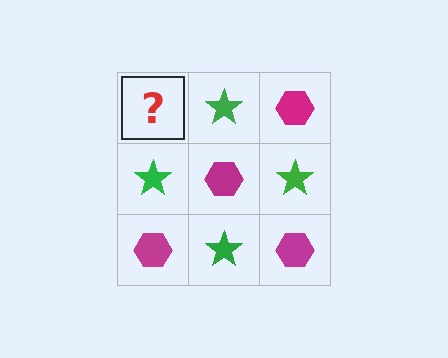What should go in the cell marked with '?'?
The missing cell should contain a magenta hexagon.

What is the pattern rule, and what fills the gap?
The rule is that it alternates magenta hexagon and green star in a checkerboard pattern. The gap should be filled with a magenta hexagon.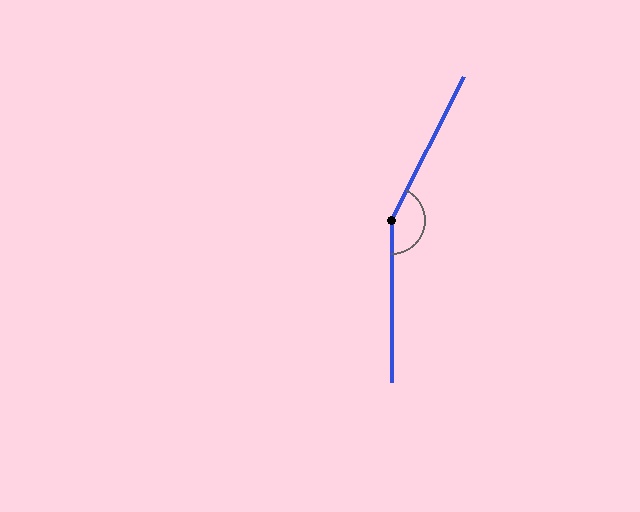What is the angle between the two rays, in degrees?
Approximately 153 degrees.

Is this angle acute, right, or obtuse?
It is obtuse.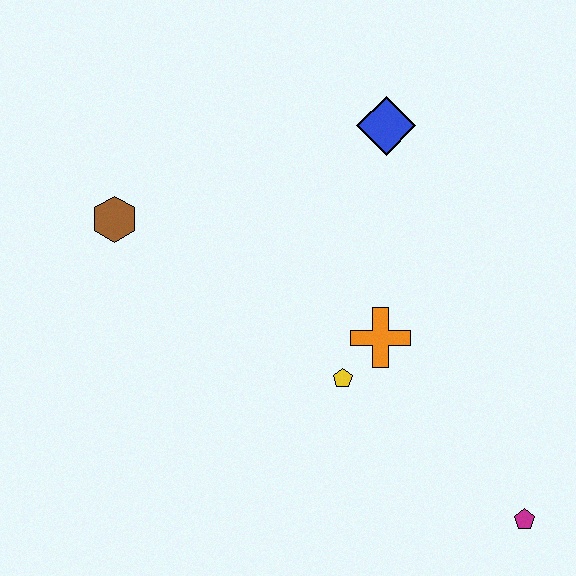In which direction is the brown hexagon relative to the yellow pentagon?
The brown hexagon is to the left of the yellow pentagon.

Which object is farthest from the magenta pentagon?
The brown hexagon is farthest from the magenta pentagon.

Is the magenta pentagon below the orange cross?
Yes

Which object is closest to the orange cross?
The yellow pentagon is closest to the orange cross.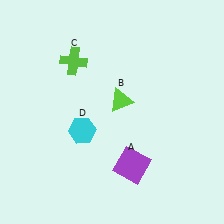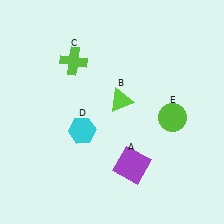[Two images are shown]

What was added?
A lime circle (E) was added in Image 2.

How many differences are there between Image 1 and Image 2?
There is 1 difference between the two images.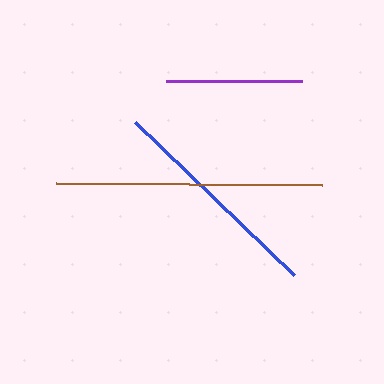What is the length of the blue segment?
The blue segment is approximately 221 pixels long.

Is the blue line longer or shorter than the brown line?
The brown line is longer than the blue line.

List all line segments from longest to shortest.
From longest to shortest: brown, blue, purple.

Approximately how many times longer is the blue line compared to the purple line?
The blue line is approximately 1.6 times the length of the purple line.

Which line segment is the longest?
The brown line is the longest at approximately 266 pixels.